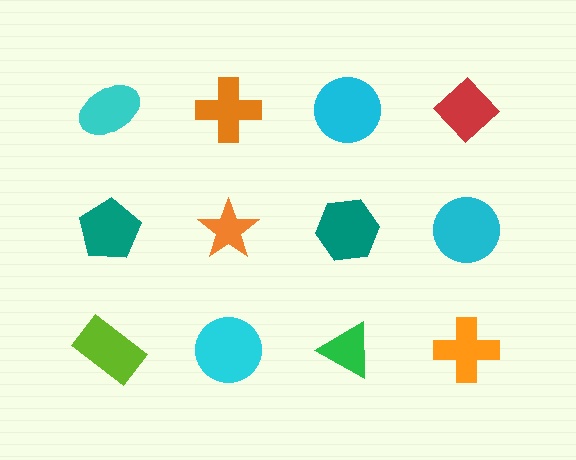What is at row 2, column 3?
A teal hexagon.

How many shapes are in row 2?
4 shapes.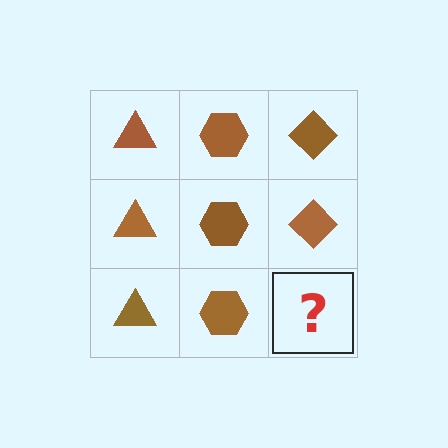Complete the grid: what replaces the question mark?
The question mark should be replaced with a brown diamond.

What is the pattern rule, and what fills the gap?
The rule is that each column has a consistent shape. The gap should be filled with a brown diamond.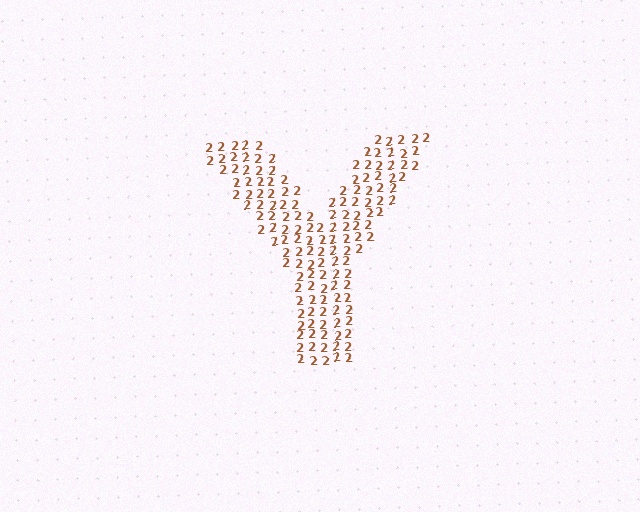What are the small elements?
The small elements are digit 2's.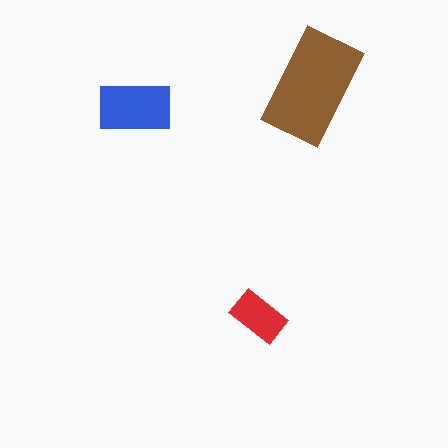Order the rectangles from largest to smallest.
the brown one, the blue one, the red one.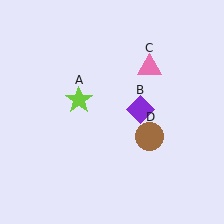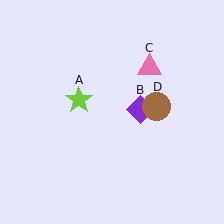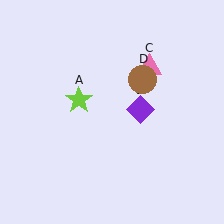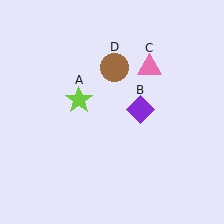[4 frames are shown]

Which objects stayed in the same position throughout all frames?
Lime star (object A) and purple diamond (object B) and pink triangle (object C) remained stationary.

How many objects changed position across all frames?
1 object changed position: brown circle (object D).